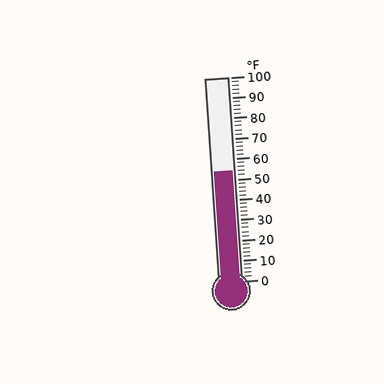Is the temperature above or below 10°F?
The temperature is above 10°F.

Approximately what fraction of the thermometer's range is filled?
The thermometer is filled to approximately 55% of its range.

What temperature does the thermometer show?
The thermometer shows approximately 54°F.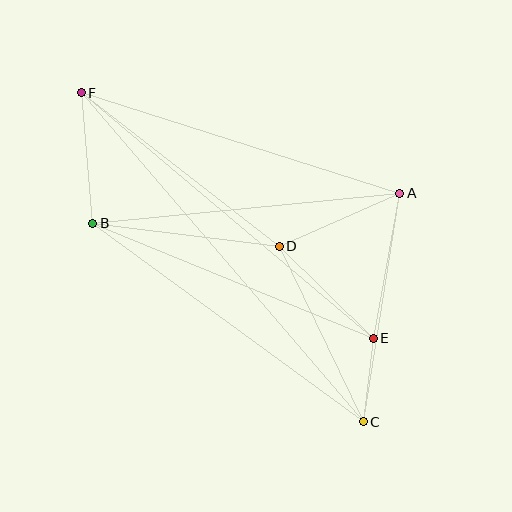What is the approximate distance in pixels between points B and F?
The distance between B and F is approximately 131 pixels.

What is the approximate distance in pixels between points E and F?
The distance between E and F is approximately 382 pixels.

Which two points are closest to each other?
Points C and E are closest to each other.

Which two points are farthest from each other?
Points C and F are farthest from each other.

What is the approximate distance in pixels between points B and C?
The distance between B and C is approximately 336 pixels.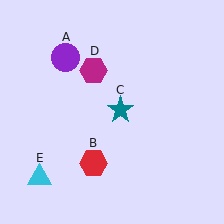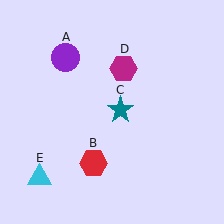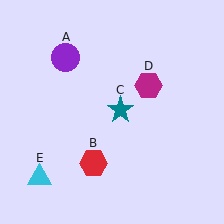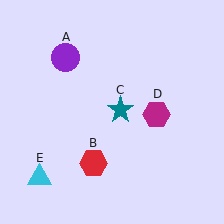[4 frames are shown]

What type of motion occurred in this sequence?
The magenta hexagon (object D) rotated clockwise around the center of the scene.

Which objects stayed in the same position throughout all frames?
Purple circle (object A) and red hexagon (object B) and teal star (object C) and cyan triangle (object E) remained stationary.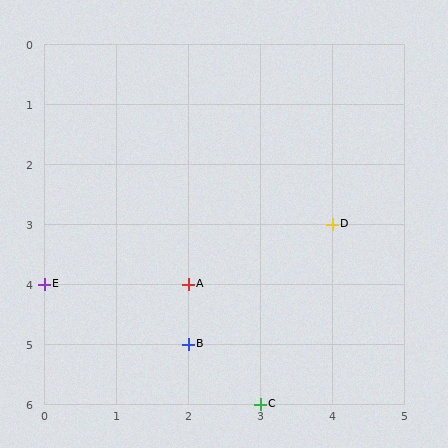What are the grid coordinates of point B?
Point B is at grid coordinates (2, 5).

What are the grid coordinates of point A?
Point A is at grid coordinates (2, 4).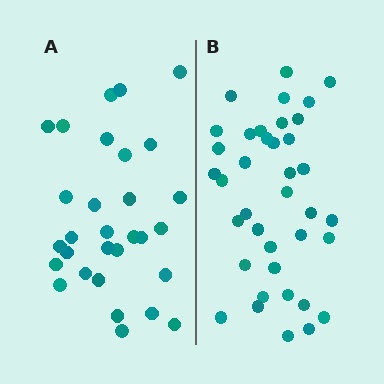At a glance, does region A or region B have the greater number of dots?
Region B (the right region) has more dots.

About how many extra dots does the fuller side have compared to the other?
Region B has roughly 8 or so more dots than region A.